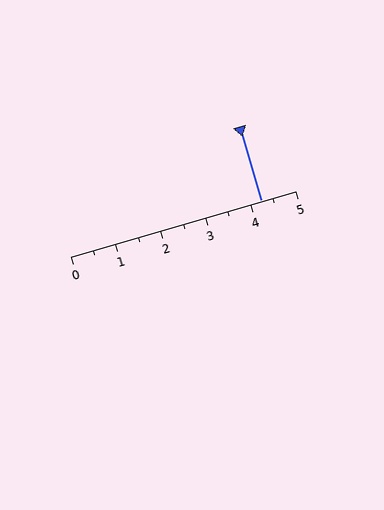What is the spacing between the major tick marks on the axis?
The major ticks are spaced 1 apart.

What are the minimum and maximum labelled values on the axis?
The axis runs from 0 to 5.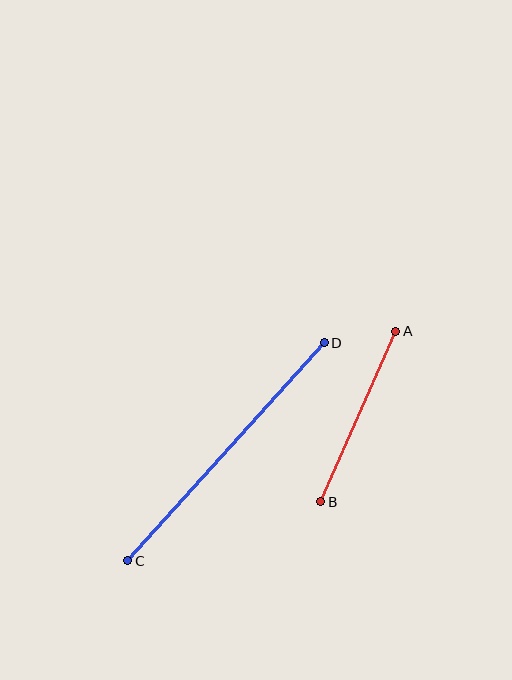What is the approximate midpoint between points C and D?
The midpoint is at approximately (226, 452) pixels.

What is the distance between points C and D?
The distance is approximately 294 pixels.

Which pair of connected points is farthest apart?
Points C and D are farthest apart.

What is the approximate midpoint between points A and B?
The midpoint is at approximately (358, 416) pixels.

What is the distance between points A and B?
The distance is approximately 187 pixels.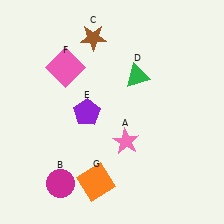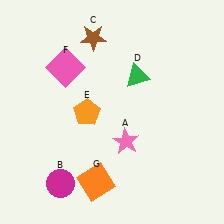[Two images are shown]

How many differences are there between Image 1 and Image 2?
There is 1 difference between the two images.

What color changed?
The pentagon (E) changed from purple in Image 1 to orange in Image 2.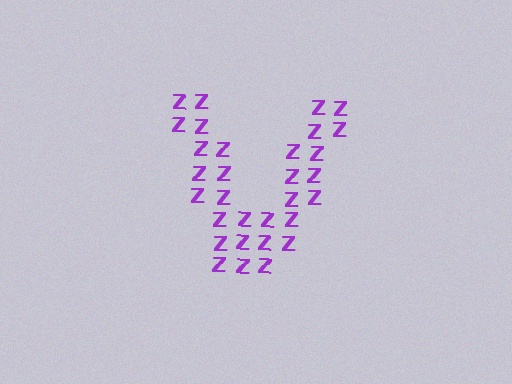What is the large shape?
The large shape is the letter V.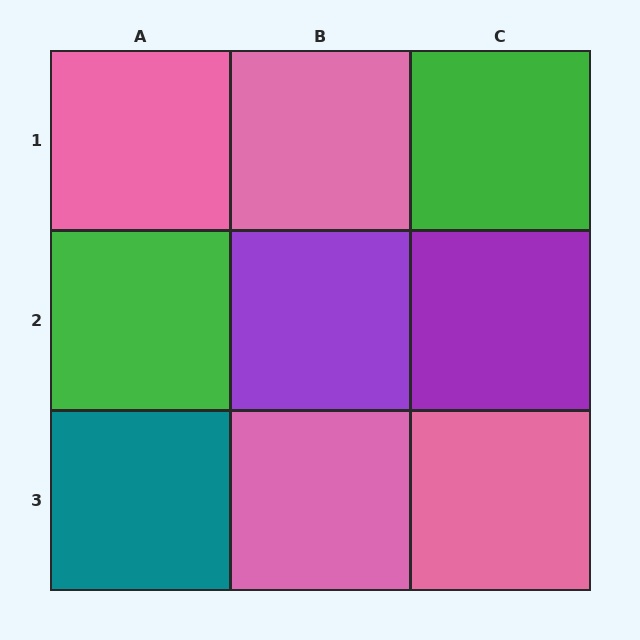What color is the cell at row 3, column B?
Pink.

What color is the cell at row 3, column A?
Teal.